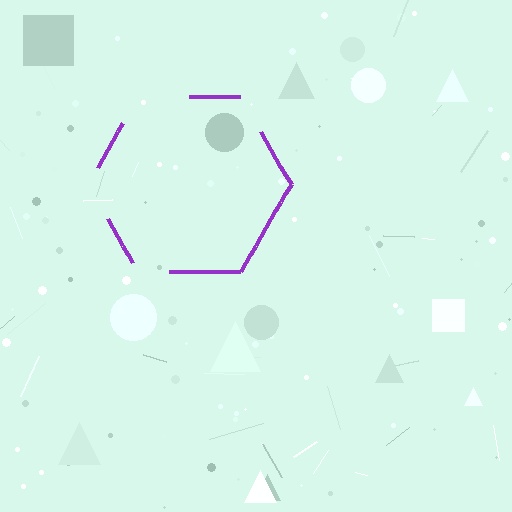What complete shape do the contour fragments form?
The contour fragments form a hexagon.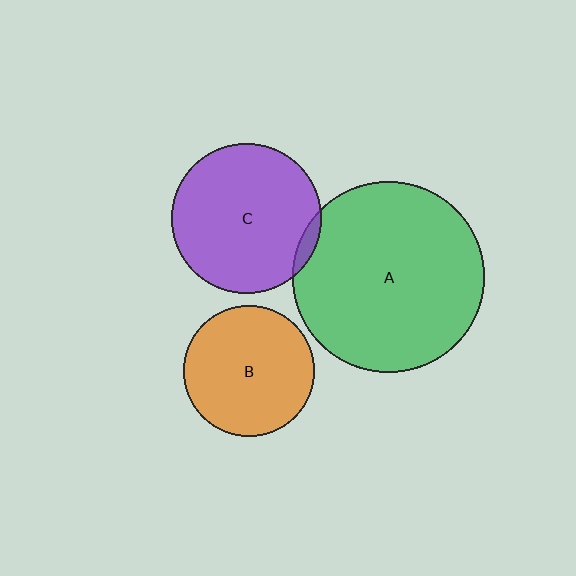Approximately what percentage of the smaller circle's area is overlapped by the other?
Approximately 5%.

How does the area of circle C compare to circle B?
Approximately 1.3 times.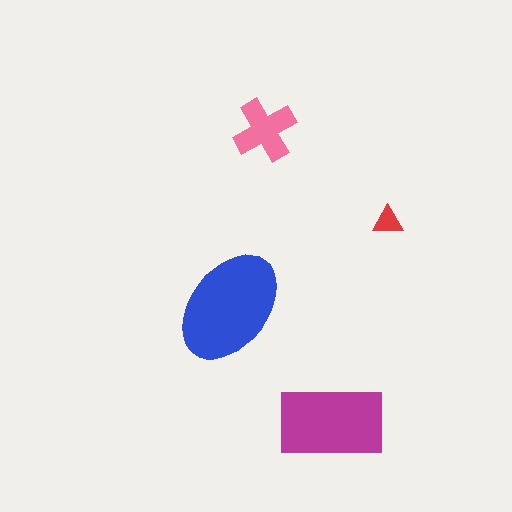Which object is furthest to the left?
The blue ellipse is leftmost.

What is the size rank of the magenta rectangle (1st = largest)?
2nd.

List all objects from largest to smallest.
The blue ellipse, the magenta rectangle, the pink cross, the red triangle.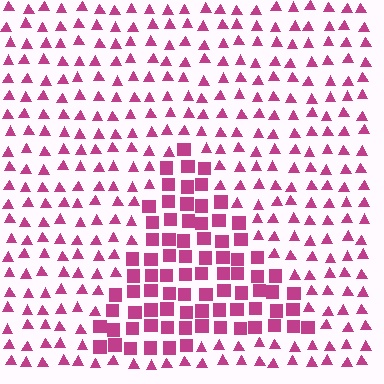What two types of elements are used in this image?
The image uses squares inside the triangle region and triangles outside it.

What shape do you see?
I see a triangle.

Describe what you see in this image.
The image is filled with small magenta elements arranged in a uniform grid. A triangle-shaped region contains squares, while the surrounding area contains triangles. The boundary is defined purely by the change in element shape.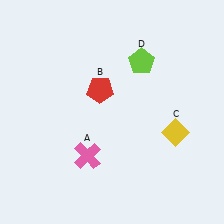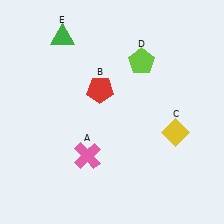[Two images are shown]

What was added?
A green triangle (E) was added in Image 2.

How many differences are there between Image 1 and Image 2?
There is 1 difference between the two images.